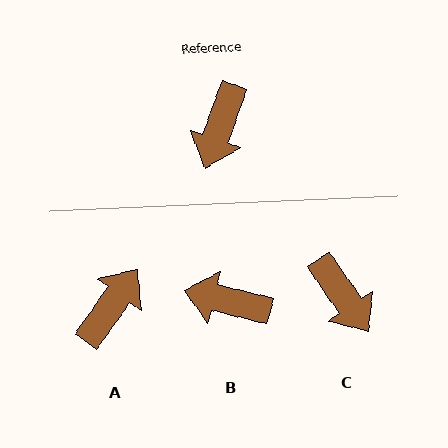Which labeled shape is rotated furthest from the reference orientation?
A, about 164 degrees away.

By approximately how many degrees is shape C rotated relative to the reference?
Approximately 54 degrees counter-clockwise.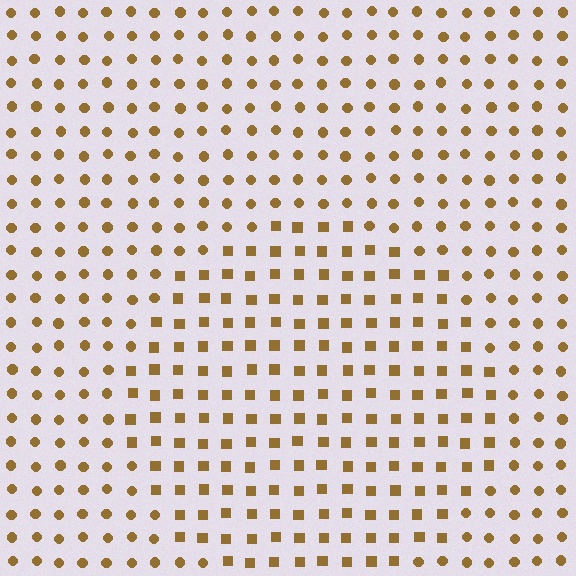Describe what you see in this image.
The image is filled with small brown elements arranged in a uniform grid. A circle-shaped region contains squares, while the surrounding area contains circles. The boundary is defined purely by the change in element shape.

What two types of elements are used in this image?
The image uses squares inside the circle region and circles outside it.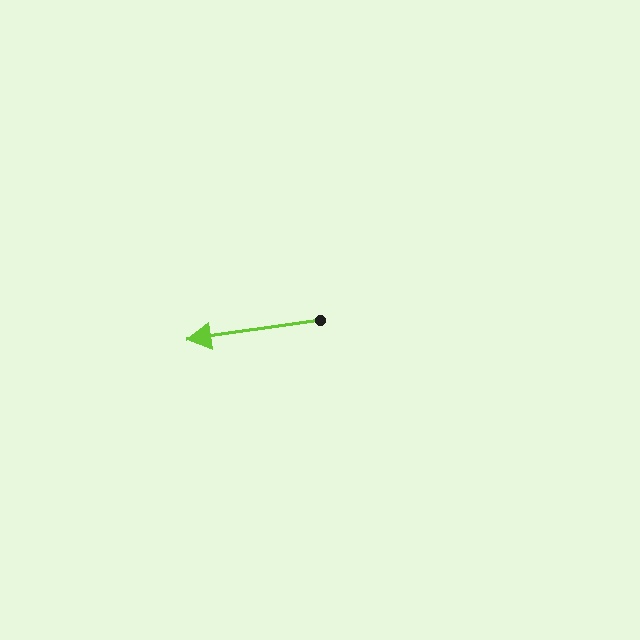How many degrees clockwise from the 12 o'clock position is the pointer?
Approximately 262 degrees.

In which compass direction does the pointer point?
West.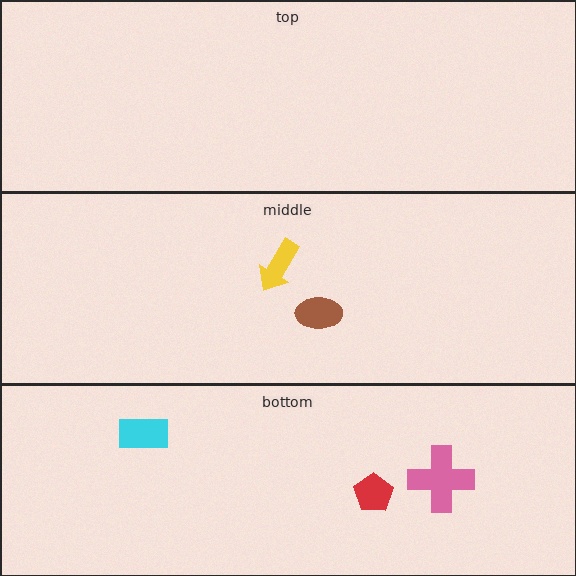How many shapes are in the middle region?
2.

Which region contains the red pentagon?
The bottom region.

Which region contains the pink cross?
The bottom region.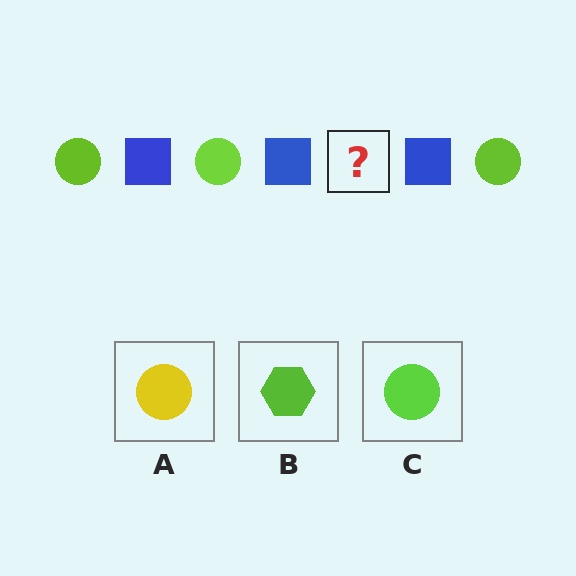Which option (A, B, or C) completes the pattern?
C.